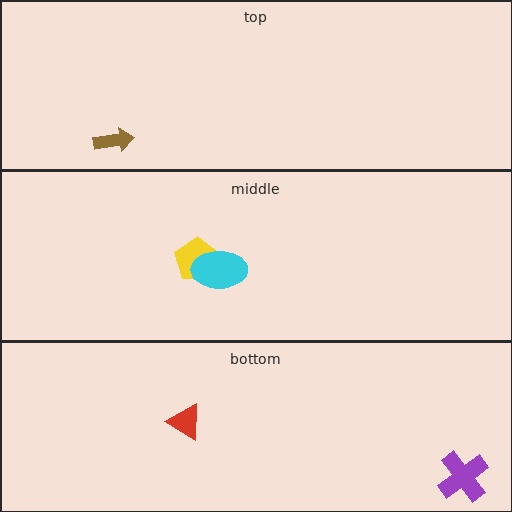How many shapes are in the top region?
1.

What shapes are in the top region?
The brown arrow.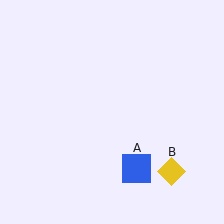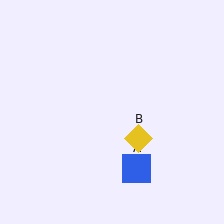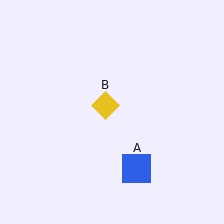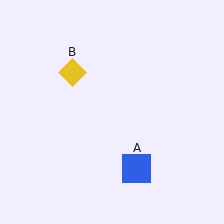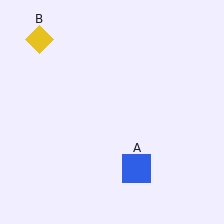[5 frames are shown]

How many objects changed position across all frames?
1 object changed position: yellow diamond (object B).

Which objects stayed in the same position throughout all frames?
Blue square (object A) remained stationary.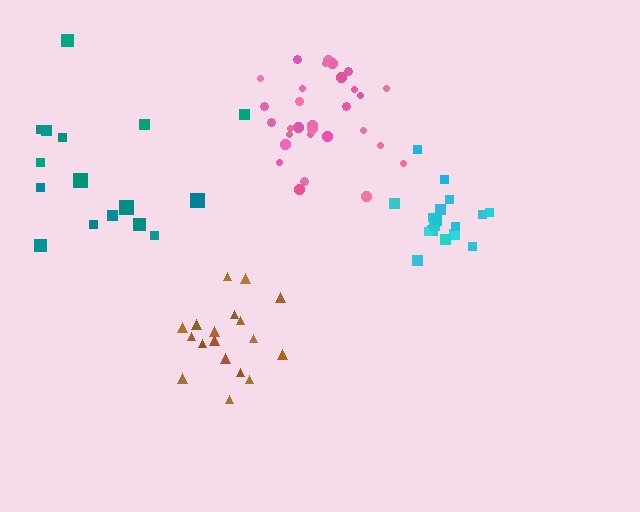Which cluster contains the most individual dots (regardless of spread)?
Pink (30).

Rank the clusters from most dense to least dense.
cyan, pink, brown, teal.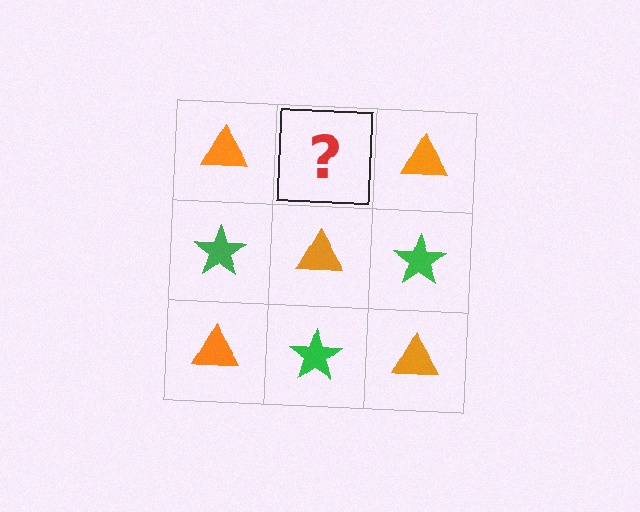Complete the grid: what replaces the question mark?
The question mark should be replaced with a green star.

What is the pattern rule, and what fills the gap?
The rule is that it alternates orange triangle and green star in a checkerboard pattern. The gap should be filled with a green star.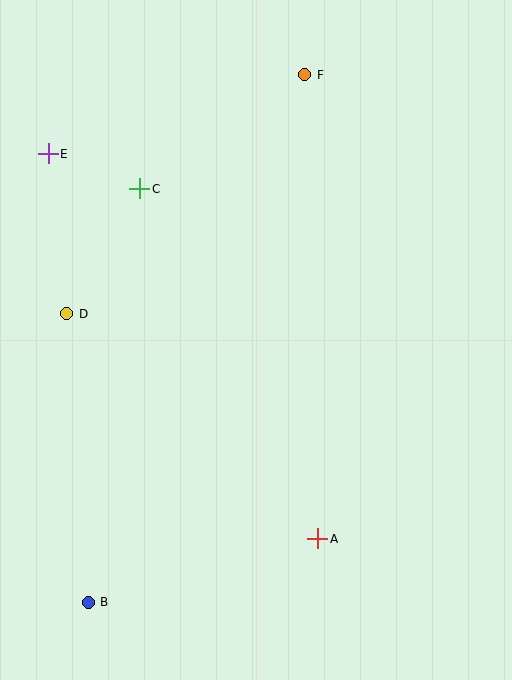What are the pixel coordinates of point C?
Point C is at (140, 189).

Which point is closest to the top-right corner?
Point F is closest to the top-right corner.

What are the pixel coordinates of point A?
Point A is at (318, 539).